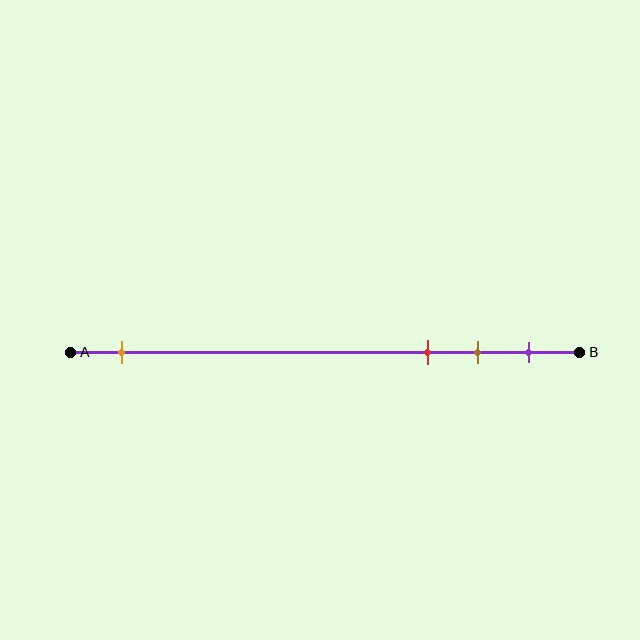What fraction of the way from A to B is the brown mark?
The brown mark is approximately 80% (0.8) of the way from A to B.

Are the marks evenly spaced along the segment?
No, the marks are not evenly spaced.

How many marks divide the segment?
There are 4 marks dividing the segment.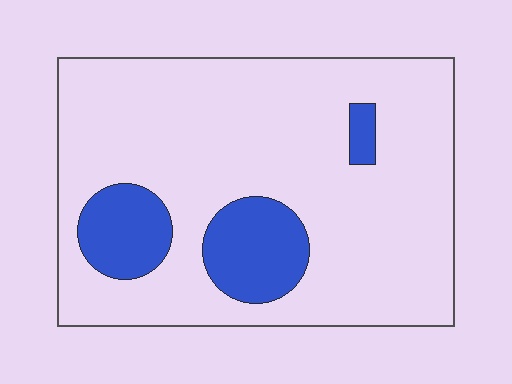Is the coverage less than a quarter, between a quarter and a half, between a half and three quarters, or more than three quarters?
Less than a quarter.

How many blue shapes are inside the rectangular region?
3.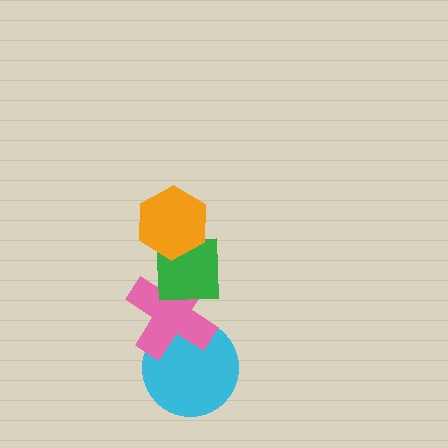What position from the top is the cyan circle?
The cyan circle is 4th from the top.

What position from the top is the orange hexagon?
The orange hexagon is 1st from the top.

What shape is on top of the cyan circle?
The pink cross is on top of the cyan circle.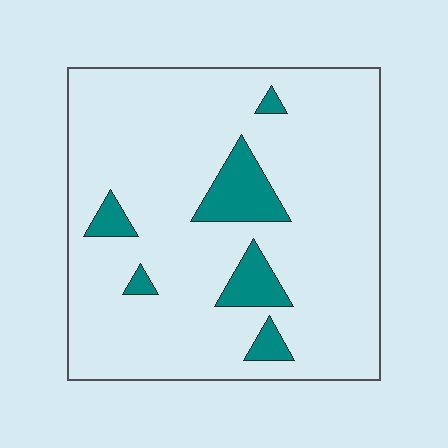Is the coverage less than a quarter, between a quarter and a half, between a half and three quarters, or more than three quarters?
Less than a quarter.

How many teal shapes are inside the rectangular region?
6.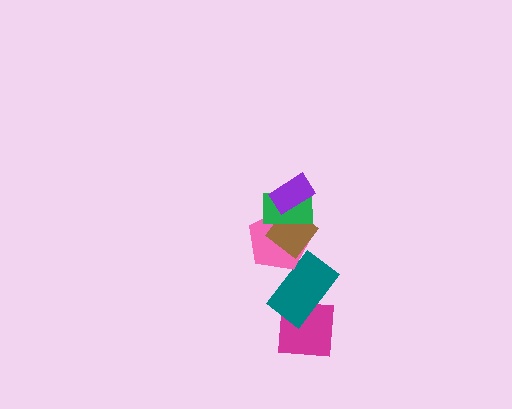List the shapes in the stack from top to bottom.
From top to bottom: the purple rectangle, the green rectangle, the brown diamond, the pink pentagon, the teal rectangle, the magenta square.